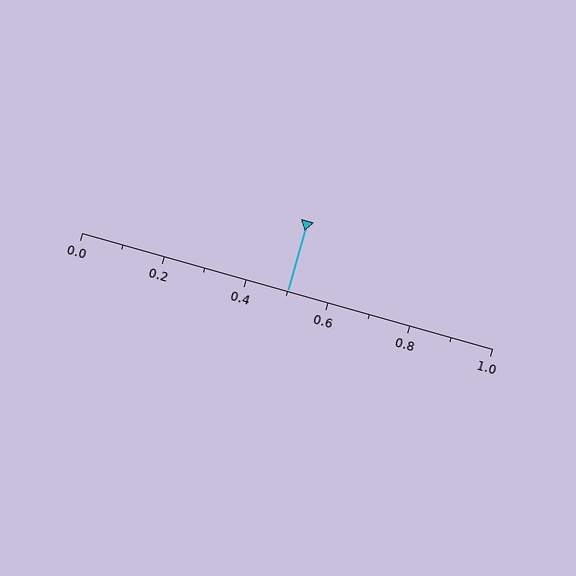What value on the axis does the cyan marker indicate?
The marker indicates approximately 0.5.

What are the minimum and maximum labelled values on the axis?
The axis runs from 0.0 to 1.0.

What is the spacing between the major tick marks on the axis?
The major ticks are spaced 0.2 apart.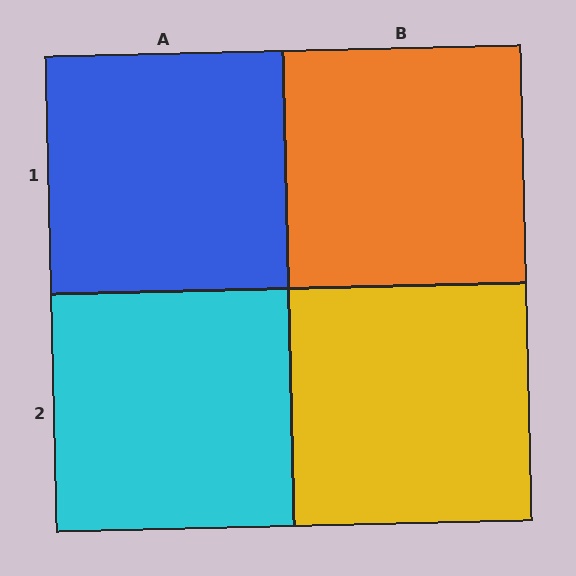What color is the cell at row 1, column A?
Blue.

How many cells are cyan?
1 cell is cyan.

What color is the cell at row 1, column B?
Orange.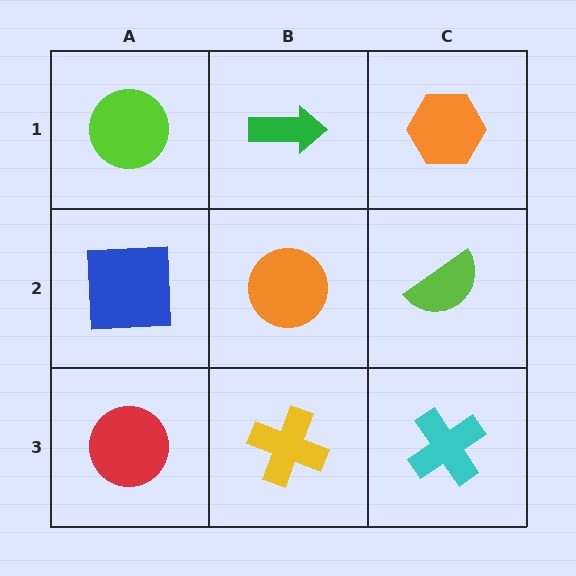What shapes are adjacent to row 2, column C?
An orange hexagon (row 1, column C), a cyan cross (row 3, column C), an orange circle (row 2, column B).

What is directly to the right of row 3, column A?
A yellow cross.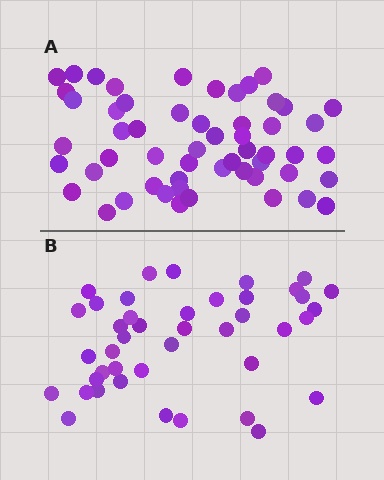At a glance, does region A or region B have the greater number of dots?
Region A (the top region) has more dots.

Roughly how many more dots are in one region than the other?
Region A has approximately 15 more dots than region B.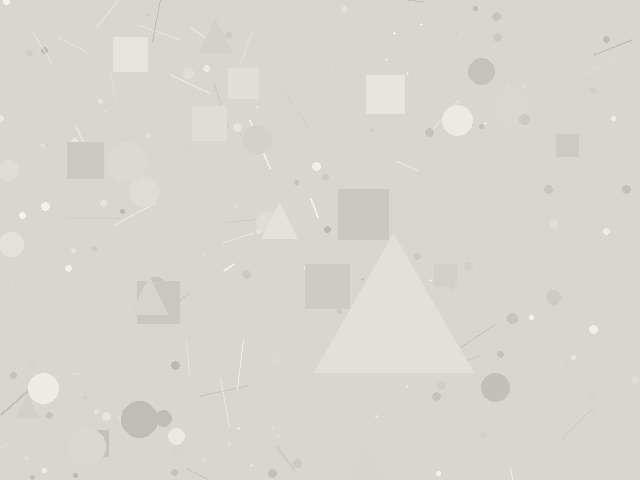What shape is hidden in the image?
A triangle is hidden in the image.